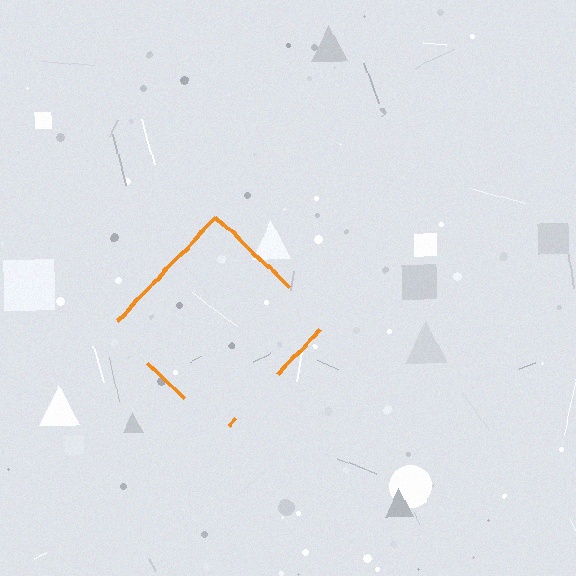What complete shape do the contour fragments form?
The contour fragments form a diamond.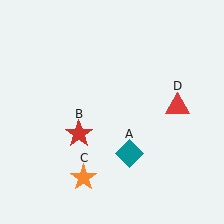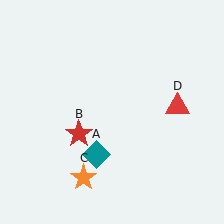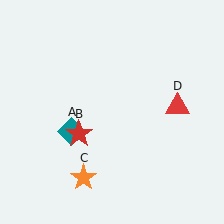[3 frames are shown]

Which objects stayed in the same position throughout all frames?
Red star (object B) and orange star (object C) and red triangle (object D) remained stationary.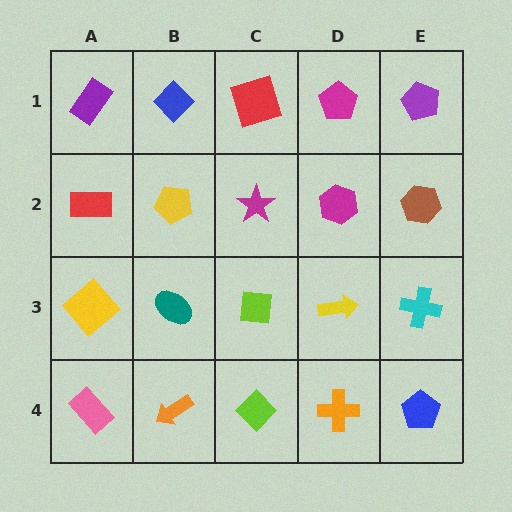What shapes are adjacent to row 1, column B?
A yellow pentagon (row 2, column B), a purple rectangle (row 1, column A), a red square (row 1, column C).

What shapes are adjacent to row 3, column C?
A magenta star (row 2, column C), a lime diamond (row 4, column C), a teal ellipse (row 3, column B), a yellow arrow (row 3, column D).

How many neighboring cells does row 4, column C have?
3.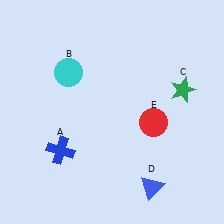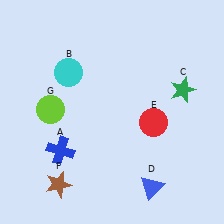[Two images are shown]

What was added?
A brown star (F), a lime circle (G) were added in Image 2.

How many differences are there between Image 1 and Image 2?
There are 2 differences between the two images.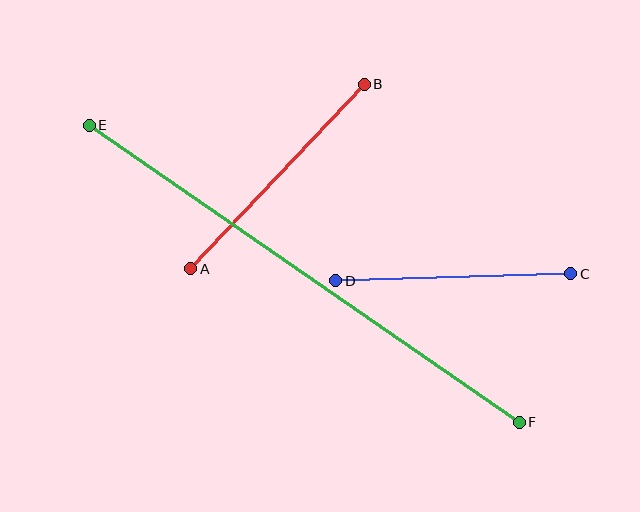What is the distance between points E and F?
The distance is approximately 522 pixels.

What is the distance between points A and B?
The distance is approximately 253 pixels.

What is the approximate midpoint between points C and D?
The midpoint is at approximately (453, 277) pixels.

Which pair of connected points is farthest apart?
Points E and F are farthest apart.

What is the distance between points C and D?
The distance is approximately 235 pixels.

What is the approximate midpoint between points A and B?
The midpoint is at approximately (277, 176) pixels.